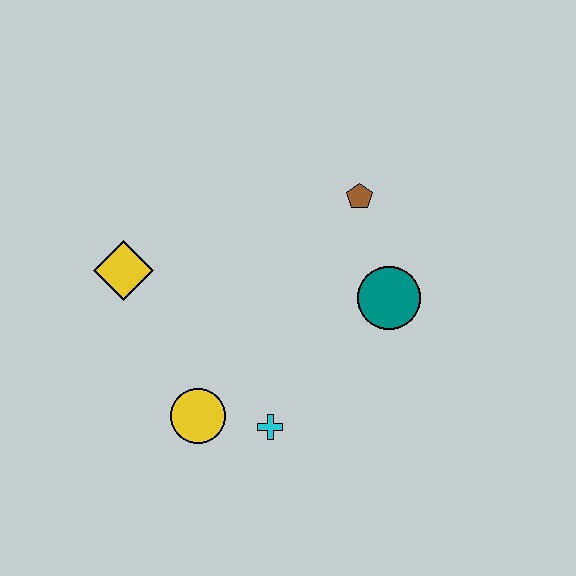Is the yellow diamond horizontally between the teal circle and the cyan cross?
No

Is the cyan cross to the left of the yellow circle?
No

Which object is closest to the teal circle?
The brown pentagon is closest to the teal circle.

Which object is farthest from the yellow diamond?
The teal circle is farthest from the yellow diamond.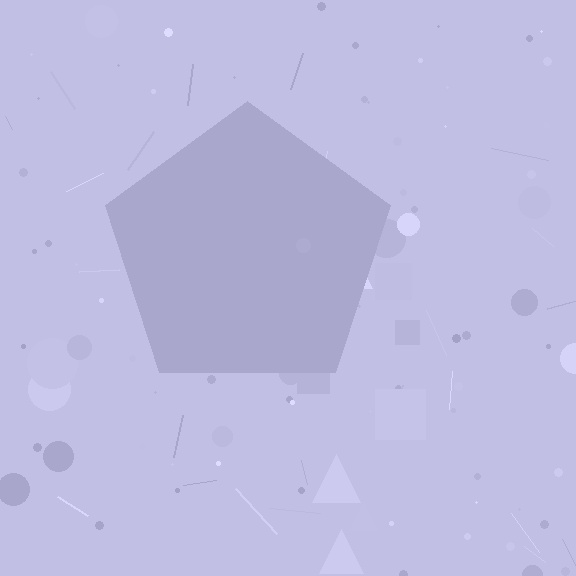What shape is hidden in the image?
A pentagon is hidden in the image.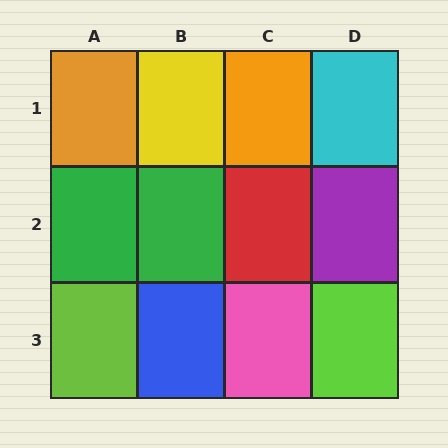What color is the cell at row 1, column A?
Orange.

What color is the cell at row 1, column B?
Yellow.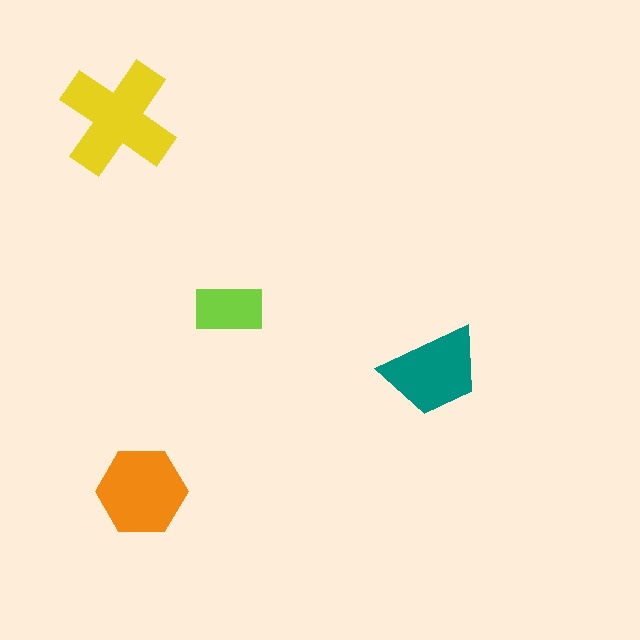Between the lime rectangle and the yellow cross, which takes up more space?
The yellow cross.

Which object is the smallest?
The lime rectangle.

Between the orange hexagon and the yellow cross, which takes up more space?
The yellow cross.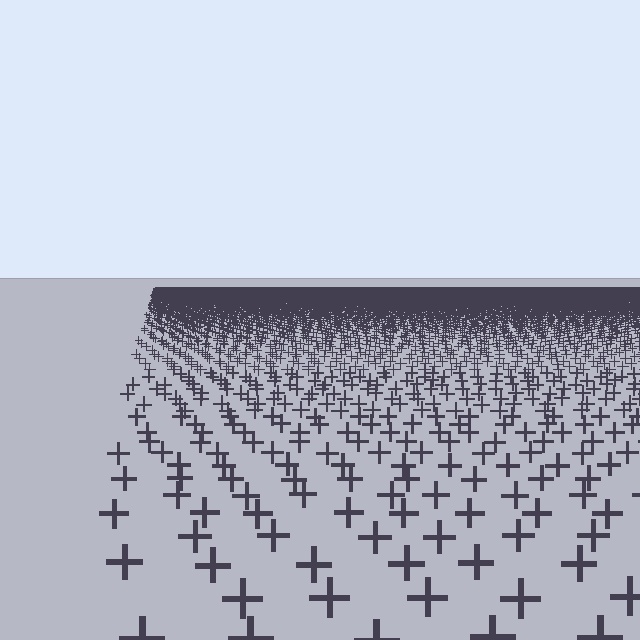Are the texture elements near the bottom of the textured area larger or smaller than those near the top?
Larger. Near the bottom, elements are closer to the viewer and appear at a bigger on-screen size.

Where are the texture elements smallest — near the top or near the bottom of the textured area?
Near the top.